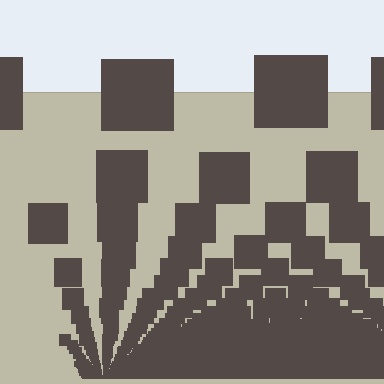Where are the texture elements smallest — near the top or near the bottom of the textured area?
Near the bottom.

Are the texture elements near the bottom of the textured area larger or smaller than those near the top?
Smaller. The gradient is inverted — elements near the bottom are smaller and denser.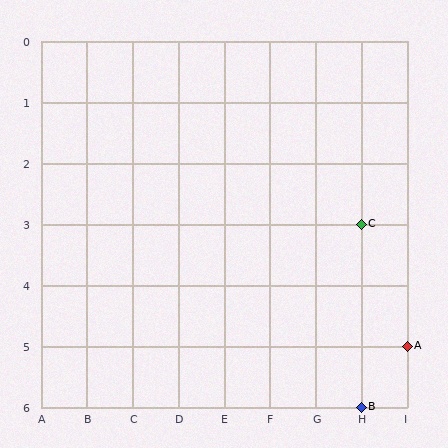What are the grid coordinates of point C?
Point C is at grid coordinates (H, 3).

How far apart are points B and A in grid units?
Points B and A are 1 column and 1 row apart (about 1.4 grid units diagonally).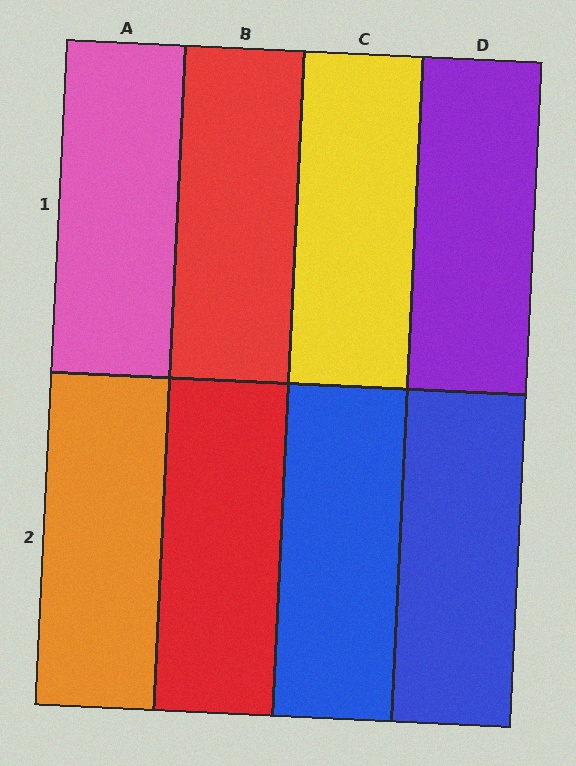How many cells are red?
2 cells are red.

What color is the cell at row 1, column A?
Pink.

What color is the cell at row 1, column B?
Red.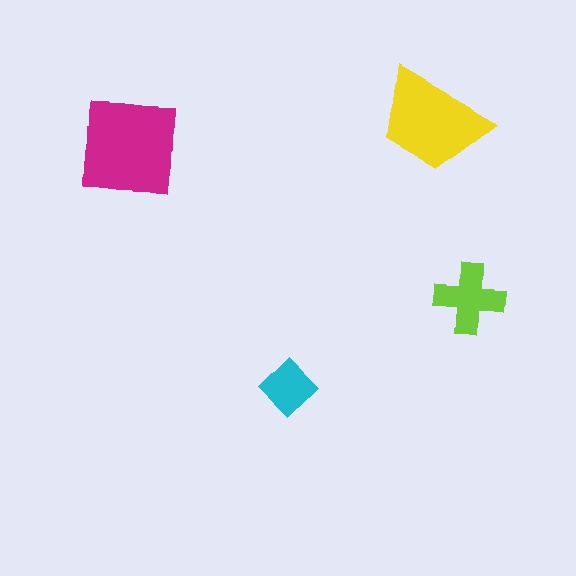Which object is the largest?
The magenta square.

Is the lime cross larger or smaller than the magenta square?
Smaller.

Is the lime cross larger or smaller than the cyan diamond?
Larger.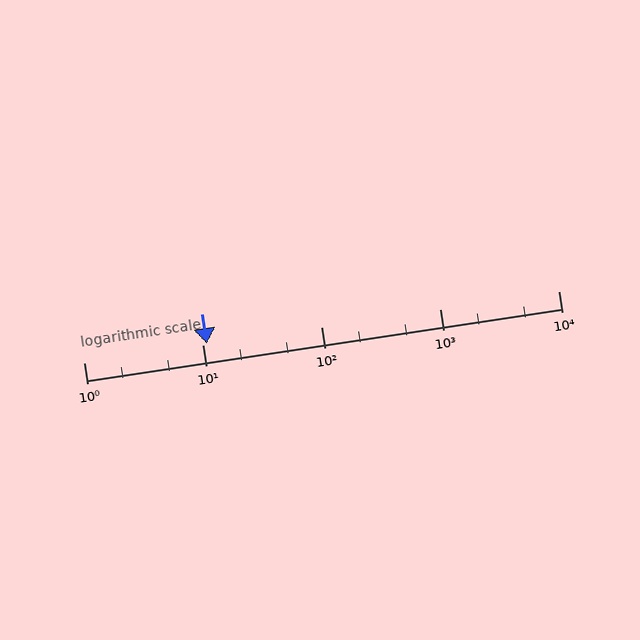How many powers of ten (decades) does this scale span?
The scale spans 4 decades, from 1 to 10000.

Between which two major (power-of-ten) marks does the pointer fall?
The pointer is between 10 and 100.